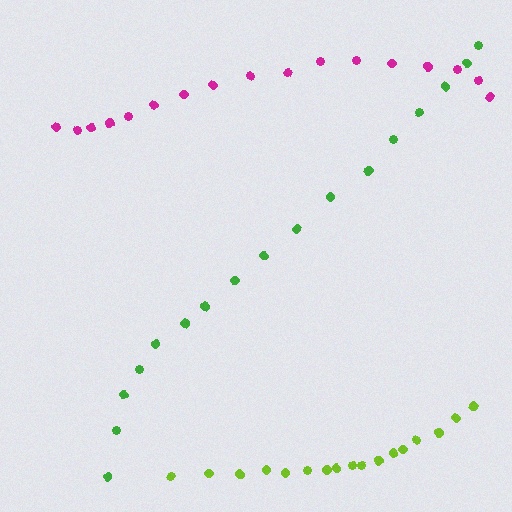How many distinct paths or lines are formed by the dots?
There are 3 distinct paths.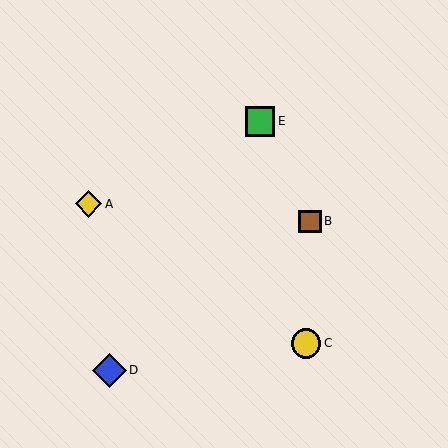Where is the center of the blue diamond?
The center of the blue diamond is at (109, 370).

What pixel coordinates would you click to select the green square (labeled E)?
Click at (260, 121) to select the green square E.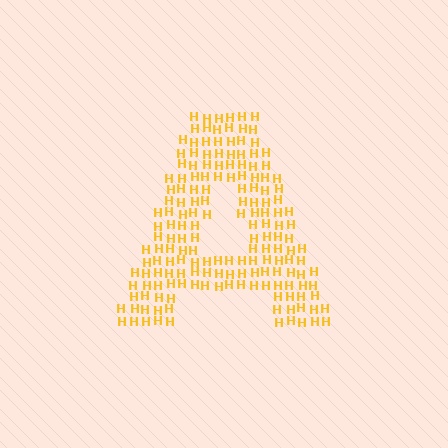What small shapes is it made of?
It is made of small letter H's.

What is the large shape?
The large shape is the letter A.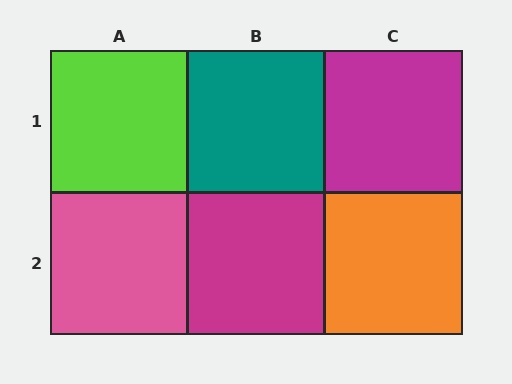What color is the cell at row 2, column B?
Magenta.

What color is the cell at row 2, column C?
Orange.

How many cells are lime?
1 cell is lime.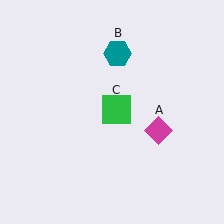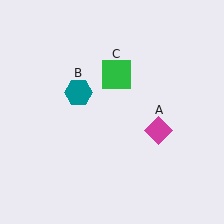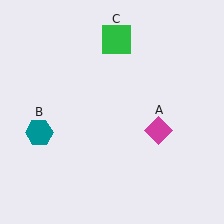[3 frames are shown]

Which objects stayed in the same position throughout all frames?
Magenta diamond (object A) remained stationary.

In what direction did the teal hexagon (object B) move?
The teal hexagon (object B) moved down and to the left.